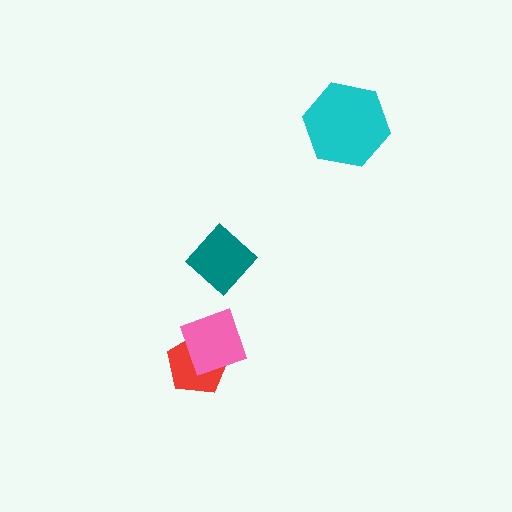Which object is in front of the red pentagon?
The pink diamond is in front of the red pentagon.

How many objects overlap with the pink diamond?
1 object overlaps with the pink diamond.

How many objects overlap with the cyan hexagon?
0 objects overlap with the cyan hexagon.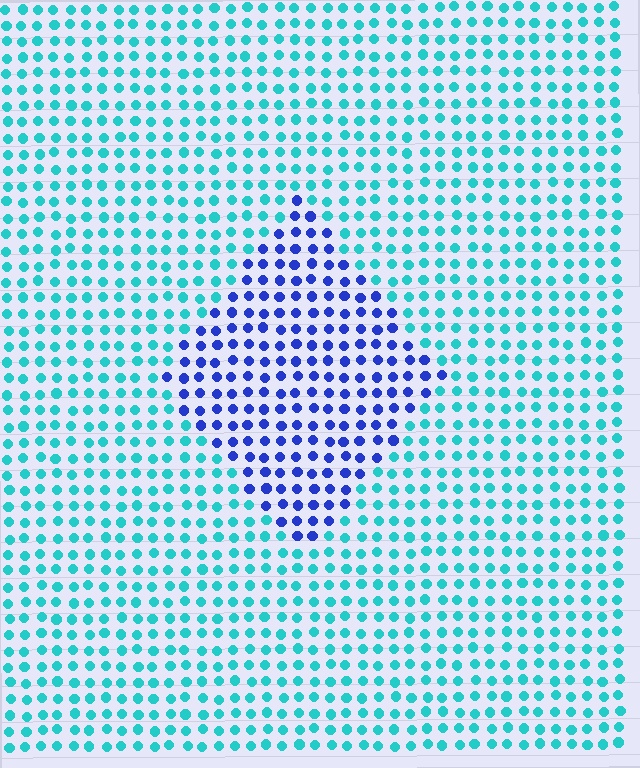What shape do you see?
I see a diamond.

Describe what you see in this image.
The image is filled with small cyan elements in a uniform arrangement. A diamond-shaped region is visible where the elements are tinted to a slightly different hue, forming a subtle color boundary.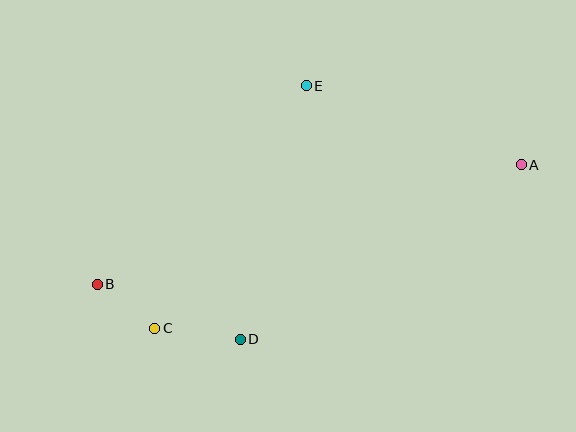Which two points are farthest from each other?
Points A and B are farthest from each other.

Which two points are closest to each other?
Points B and C are closest to each other.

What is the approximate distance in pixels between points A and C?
The distance between A and C is approximately 401 pixels.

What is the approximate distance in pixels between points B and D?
The distance between B and D is approximately 153 pixels.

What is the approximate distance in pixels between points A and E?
The distance between A and E is approximately 229 pixels.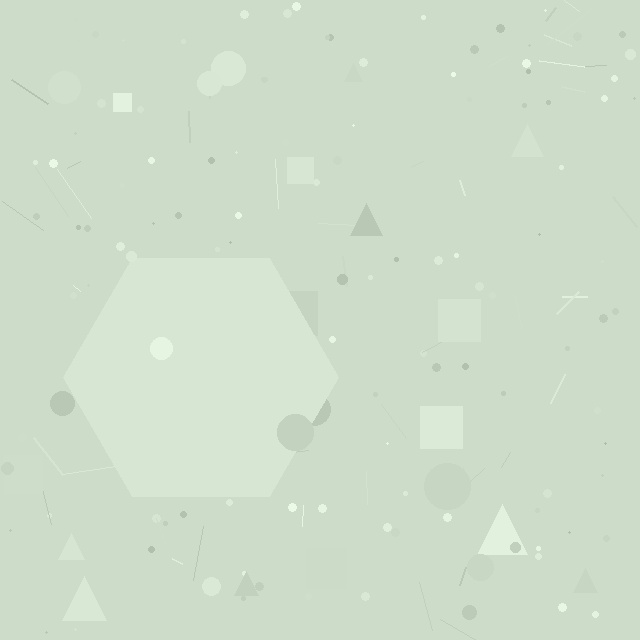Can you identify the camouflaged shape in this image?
The camouflaged shape is a hexagon.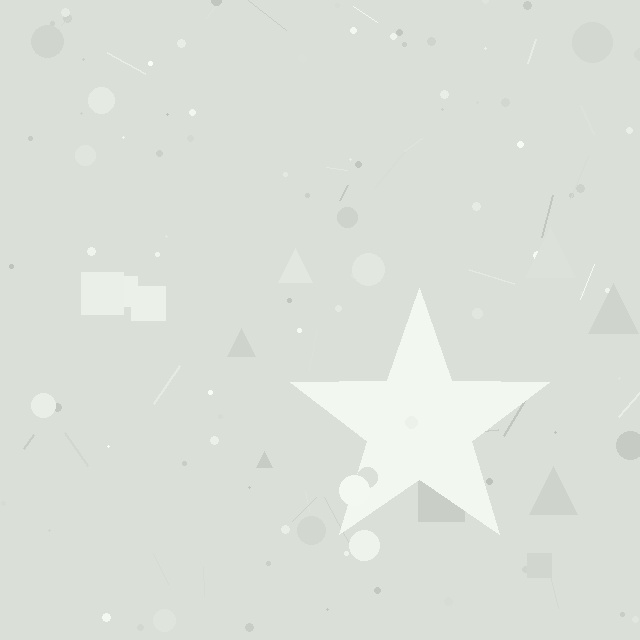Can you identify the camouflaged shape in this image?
The camouflaged shape is a star.